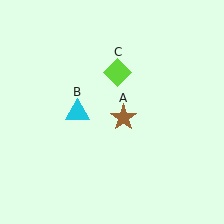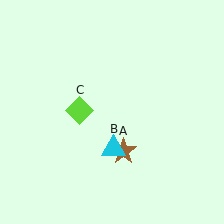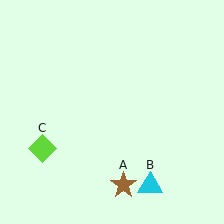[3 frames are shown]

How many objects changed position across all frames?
3 objects changed position: brown star (object A), cyan triangle (object B), lime diamond (object C).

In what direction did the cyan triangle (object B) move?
The cyan triangle (object B) moved down and to the right.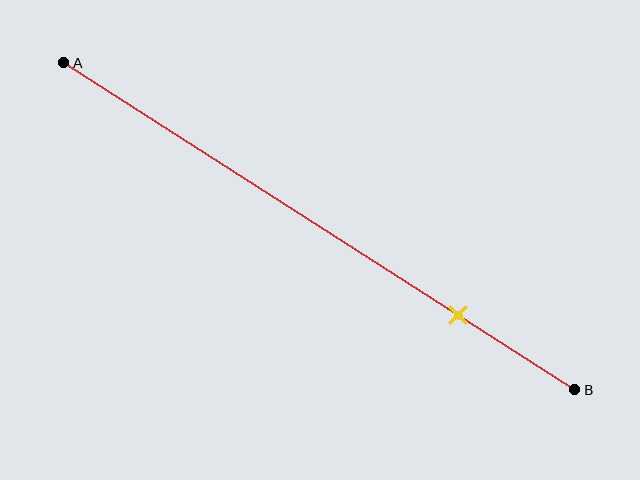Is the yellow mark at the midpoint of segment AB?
No, the mark is at about 75% from A, not at the 50% midpoint.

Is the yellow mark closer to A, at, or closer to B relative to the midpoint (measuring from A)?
The yellow mark is closer to point B than the midpoint of segment AB.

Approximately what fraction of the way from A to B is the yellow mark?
The yellow mark is approximately 75% of the way from A to B.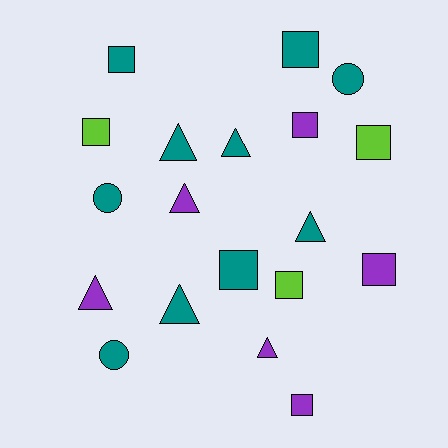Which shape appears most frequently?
Square, with 9 objects.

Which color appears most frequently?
Teal, with 10 objects.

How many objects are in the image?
There are 19 objects.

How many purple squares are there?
There are 3 purple squares.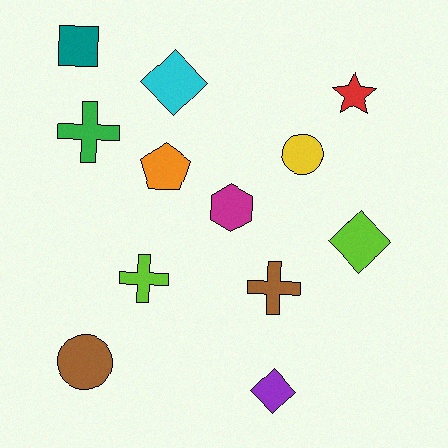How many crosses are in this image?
There are 3 crosses.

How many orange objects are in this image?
There is 1 orange object.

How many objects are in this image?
There are 12 objects.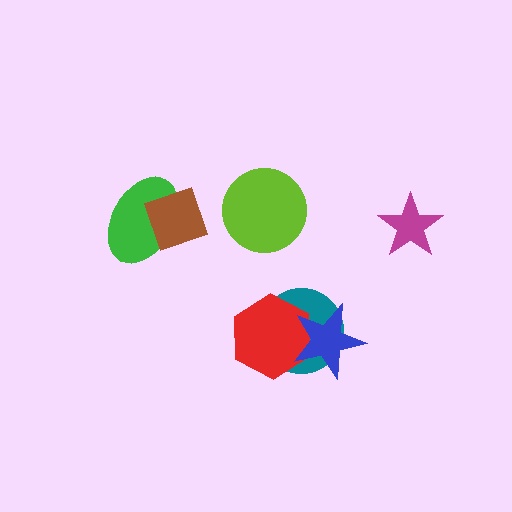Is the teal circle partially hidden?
Yes, it is partially covered by another shape.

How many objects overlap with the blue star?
2 objects overlap with the blue star.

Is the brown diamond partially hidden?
No, no other shape covers it.